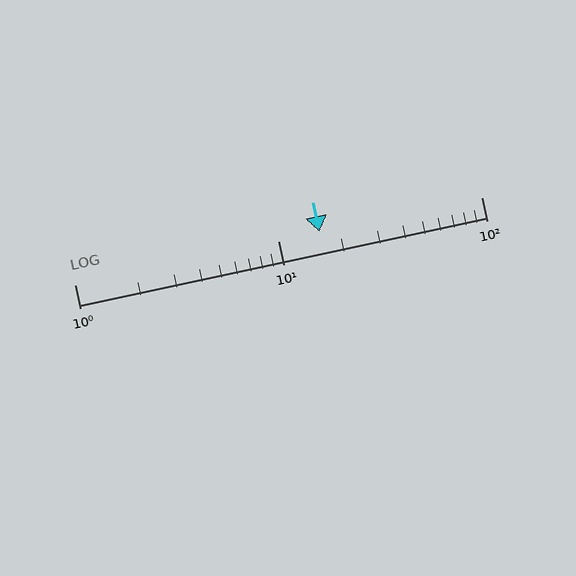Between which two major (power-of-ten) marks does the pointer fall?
The pointer is between 10 and 100.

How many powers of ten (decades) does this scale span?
The scale spans 2 decades, from 1 to 100.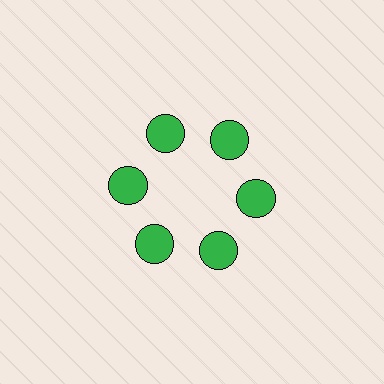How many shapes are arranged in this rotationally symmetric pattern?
There are 6 shapes, arranged in 6 groups of 1.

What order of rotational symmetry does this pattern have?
This pattern has 6-fold rotational symmetry.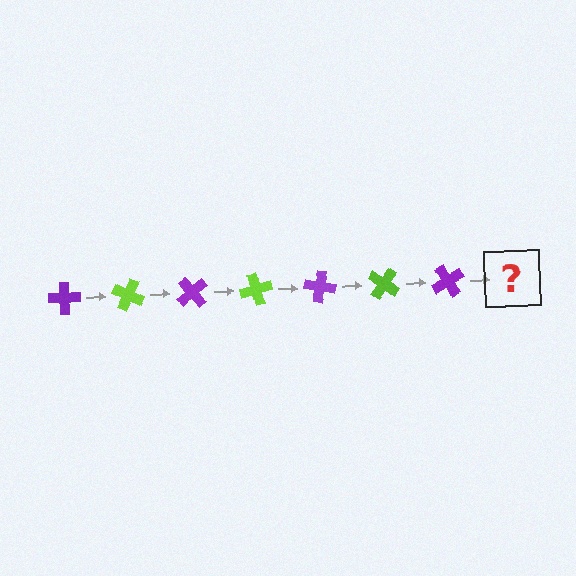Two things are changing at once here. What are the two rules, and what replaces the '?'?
The two rules are that it rotates 25 degrees each step and the color cycles through purple and lime. The '?' should be a lime cross, rotated 175 degrees from the start.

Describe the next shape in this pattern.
It should be a lime cross, rotated 175 degrees from the start.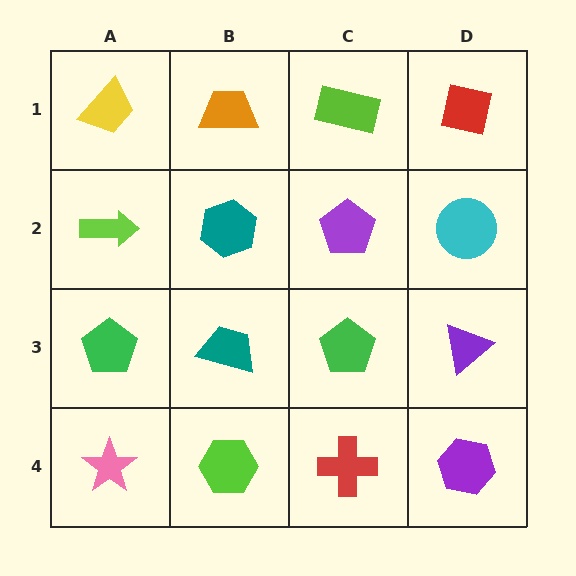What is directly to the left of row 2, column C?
A teal hexagon.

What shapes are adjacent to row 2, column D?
A red square (row 1, column D), a purple triangle (row 3, column D), a purple pentagon (row 2, column C).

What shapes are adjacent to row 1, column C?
A purple pentagon (row 2, column C), an orange trapezoid (row 1, column B), a red square (row 1, column D).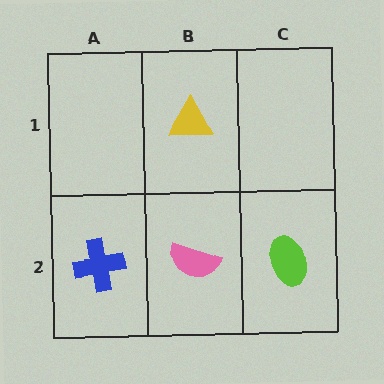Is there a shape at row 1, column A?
No, that cell is empty.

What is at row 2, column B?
A pink semicircle.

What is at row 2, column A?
A blue cross.